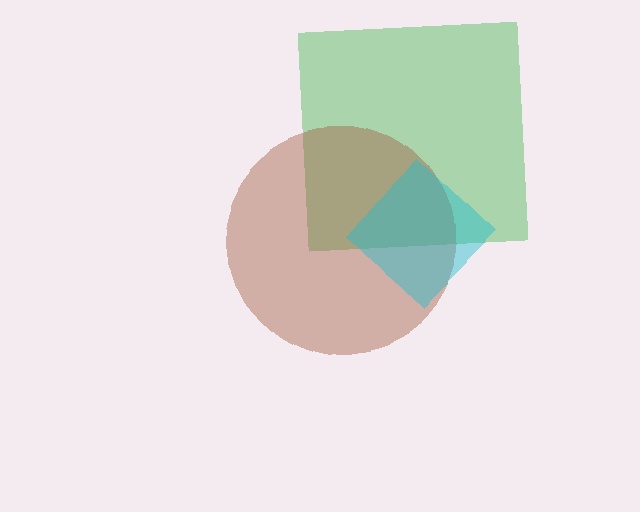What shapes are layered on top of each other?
The layered shapes are: a green square, a brown circle, a cyan diamond.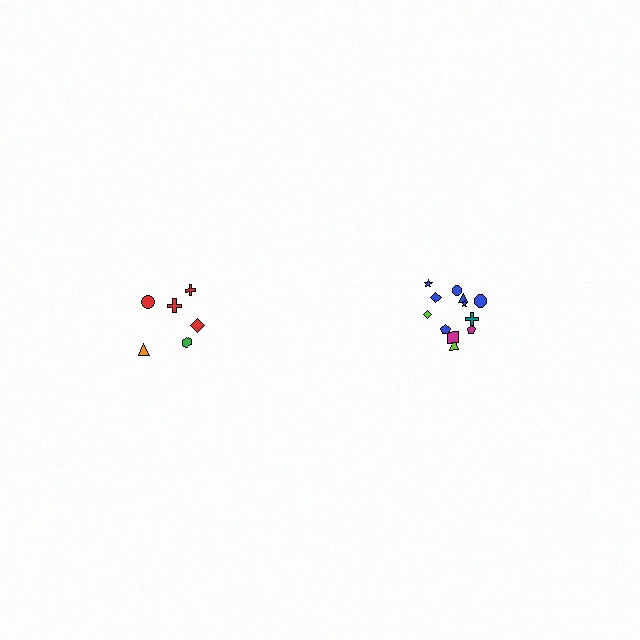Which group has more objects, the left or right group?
The right group.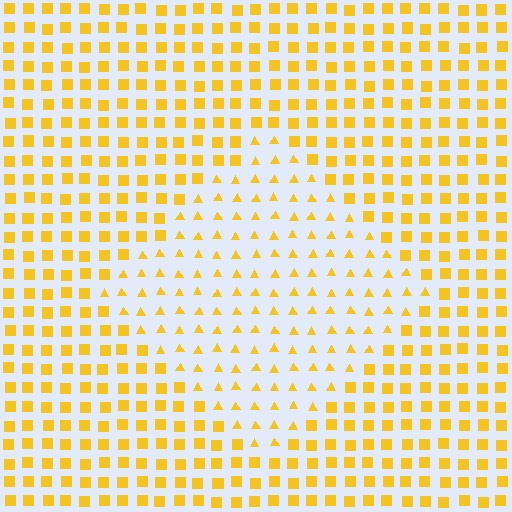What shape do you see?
I see a diamond.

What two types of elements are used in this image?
The image uses triangles inside the diamond region and squares outside it.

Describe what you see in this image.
The image is filled with small yellow elements arranged in a uniform grid. A diamond-shaped region contains triangles, while the surrounding area contains squares. The boundary is defined purely by the change in element shape.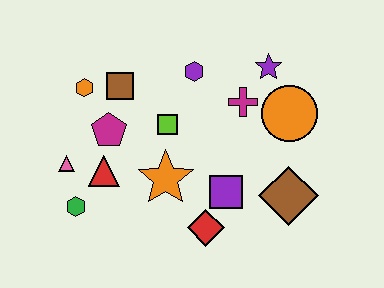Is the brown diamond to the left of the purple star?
No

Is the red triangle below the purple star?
Yes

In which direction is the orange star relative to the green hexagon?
The orange star is to the right of the green hexagon.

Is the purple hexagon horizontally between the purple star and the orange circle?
No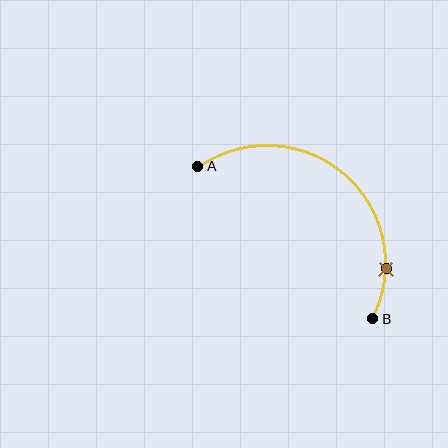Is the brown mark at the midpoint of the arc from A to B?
No. The brown mark lies on the arc but is closer to endpoint B. The arc midpoint would be at the point on the curve equidistant along the arc from both A and B.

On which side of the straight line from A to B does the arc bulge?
The arc bulges above and to the right of the straight line connecting A and B.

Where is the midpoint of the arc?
The arc midpoint is the point on the curve farthest from the straight line joining A and B. It sits above and to the right of that line.